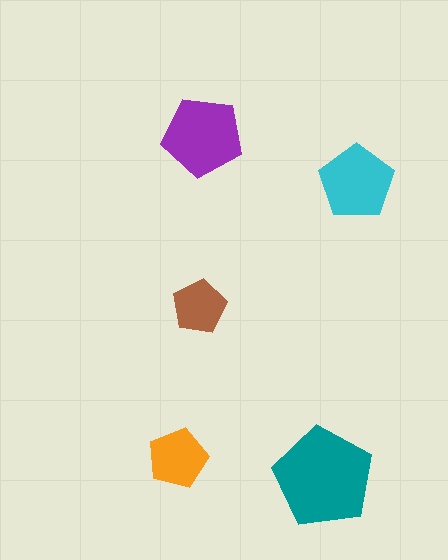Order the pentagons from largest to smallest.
the teal one, the purple one, the cyan one, the orange one, the brown one.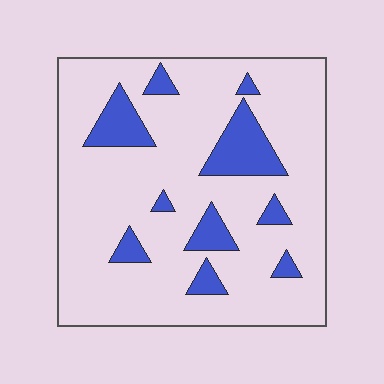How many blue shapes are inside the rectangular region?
10.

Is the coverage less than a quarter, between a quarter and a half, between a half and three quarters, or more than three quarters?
Less than a quarter.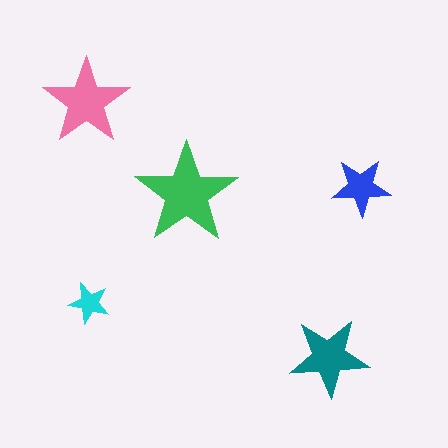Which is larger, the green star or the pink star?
The green one.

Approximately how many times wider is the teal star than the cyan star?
About 2 times wider.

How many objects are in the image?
There are 5 objects in the image.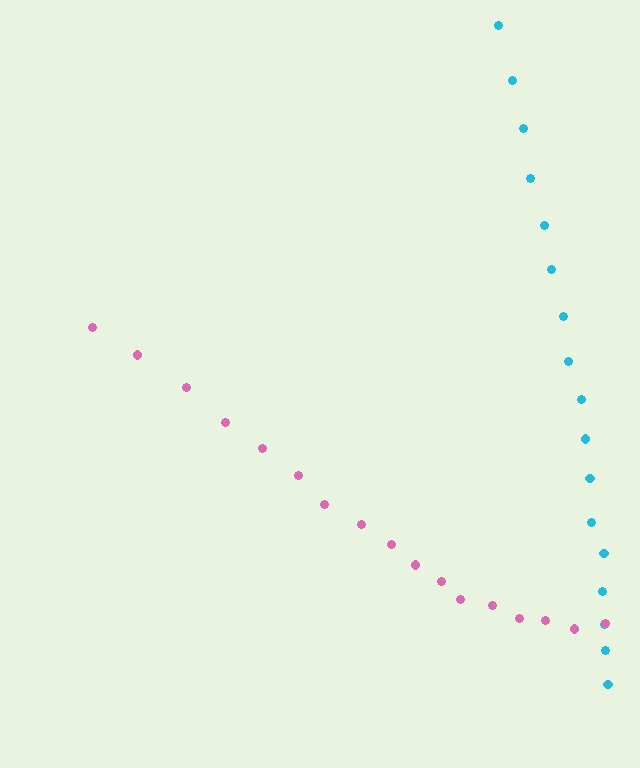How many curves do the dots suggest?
There are 2 distinct paths.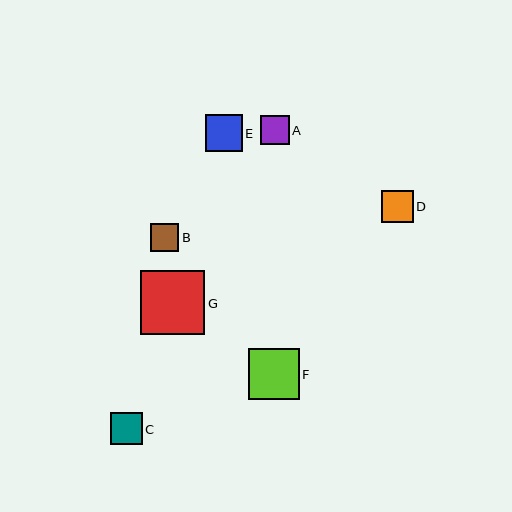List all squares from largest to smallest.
From largest to smallest: G, F, E, D, C, A, B.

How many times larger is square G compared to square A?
Square G is approximately 2.2 times the size of square A.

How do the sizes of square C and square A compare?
Square C and square A are approximately the same size.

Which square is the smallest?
Square B is the smallest with a size of approximately 28 pixels.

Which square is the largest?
Square G is the largest with a size of approximately 64 pixels.